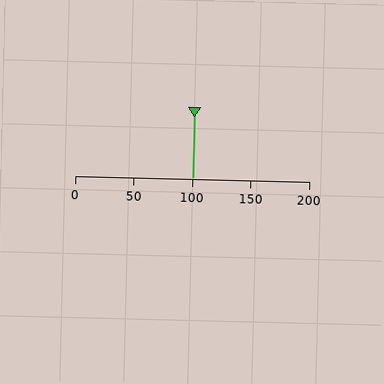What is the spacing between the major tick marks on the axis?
The major ticks are spaced 50 apart.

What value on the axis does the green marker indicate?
The marker indicates approximately 100.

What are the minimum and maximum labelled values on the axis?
The axis runs from 0 to 200.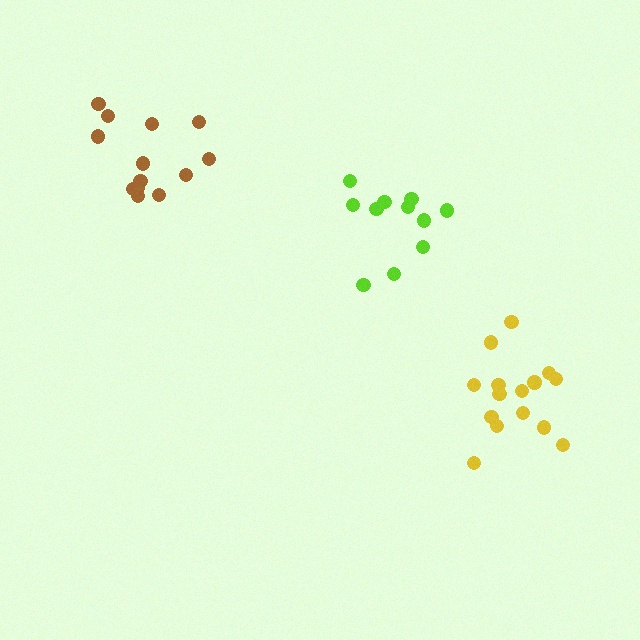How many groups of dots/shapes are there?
There are 3 groups.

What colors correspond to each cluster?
The clusters are colored: brown, lime, yellow.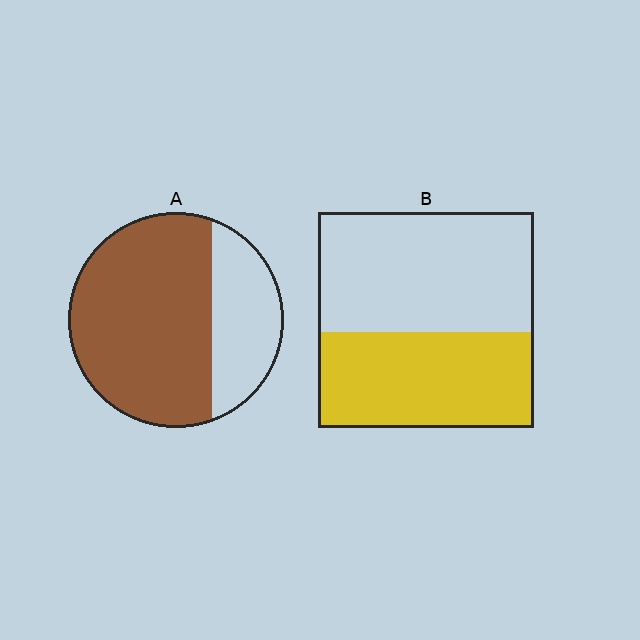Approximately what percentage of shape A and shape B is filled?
A is approximately 70% and B is approximately 45%.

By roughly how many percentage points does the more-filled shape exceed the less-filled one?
By roughly 25 percentage points (A over B).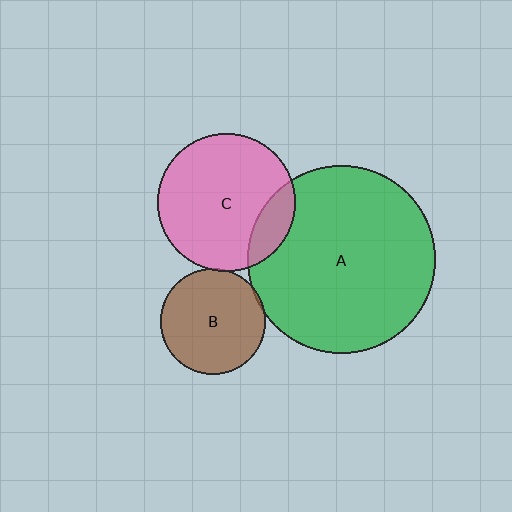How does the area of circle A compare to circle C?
Approximately 1.9 times.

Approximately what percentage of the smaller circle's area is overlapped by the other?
Approximately 5%.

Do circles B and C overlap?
Yes.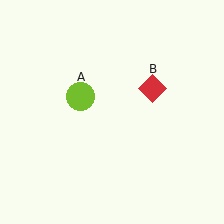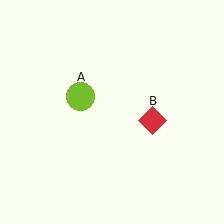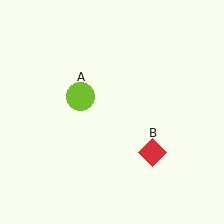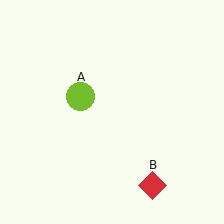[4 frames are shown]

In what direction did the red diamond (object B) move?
The red diamond (object B) moved down.